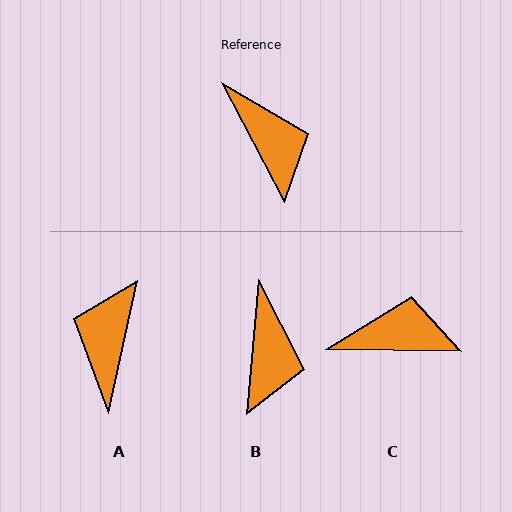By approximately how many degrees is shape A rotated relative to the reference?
Approximately 140 degrees counter-clockwise.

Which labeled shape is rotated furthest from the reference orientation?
A, about 140 degrees away.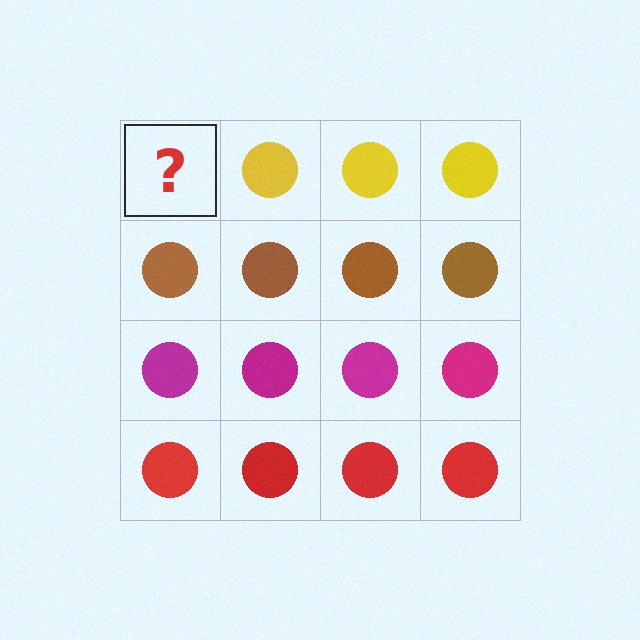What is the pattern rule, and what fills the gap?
The rule is that each row has a consistent color. The gap should be filled with a yellow circle.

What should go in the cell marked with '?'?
The missing cell should contain a yellow circle.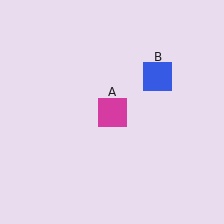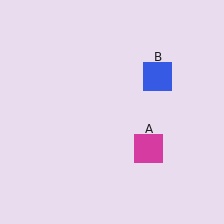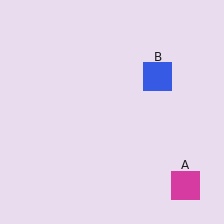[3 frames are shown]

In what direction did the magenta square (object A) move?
The magenta square (object A) moved down and to the right.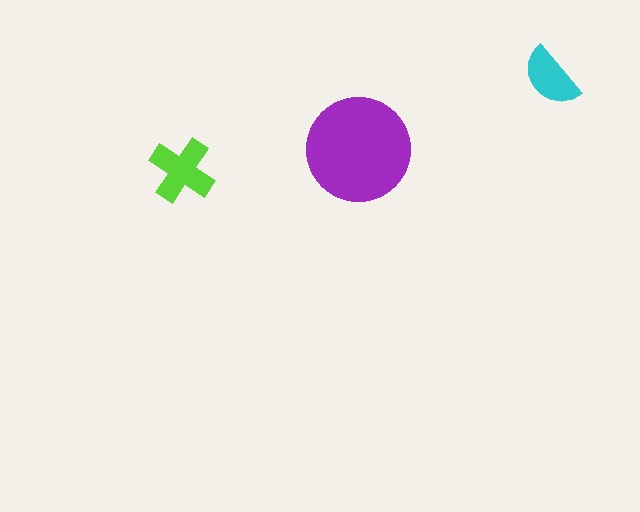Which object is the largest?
The purple circle.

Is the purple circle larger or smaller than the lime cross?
Larger.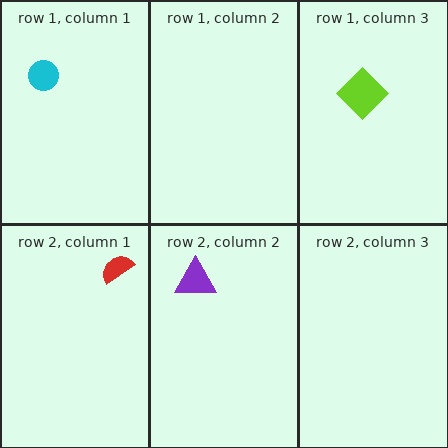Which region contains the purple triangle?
The row 2, column 2 region.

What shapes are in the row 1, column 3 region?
The lime diamond.